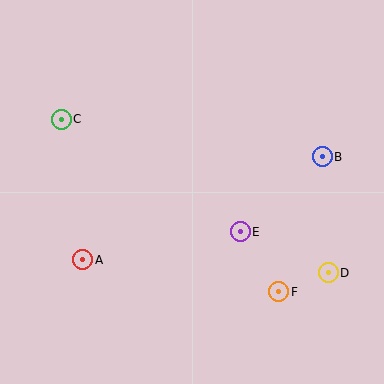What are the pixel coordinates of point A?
Point A is at (83, 260).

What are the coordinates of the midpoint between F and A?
The midpoint between F and A is at (181, 276).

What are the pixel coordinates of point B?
Point B is at (322, 157).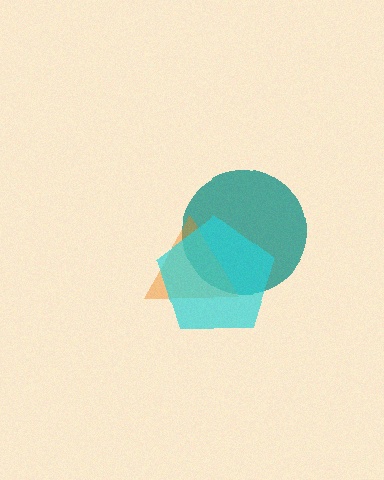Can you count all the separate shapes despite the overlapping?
Yes, there are 3 separate shapes.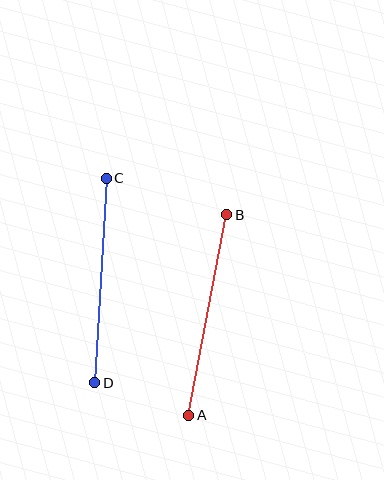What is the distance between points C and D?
The distance is approximately 205 pixels.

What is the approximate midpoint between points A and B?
The midpoint is at approximately (208, 315) pixels.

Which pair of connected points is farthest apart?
Points C and D are farthest apart.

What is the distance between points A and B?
The distance is approximately 204 pixels.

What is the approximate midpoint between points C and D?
The midpoint is at approximately (100, 280) pixels.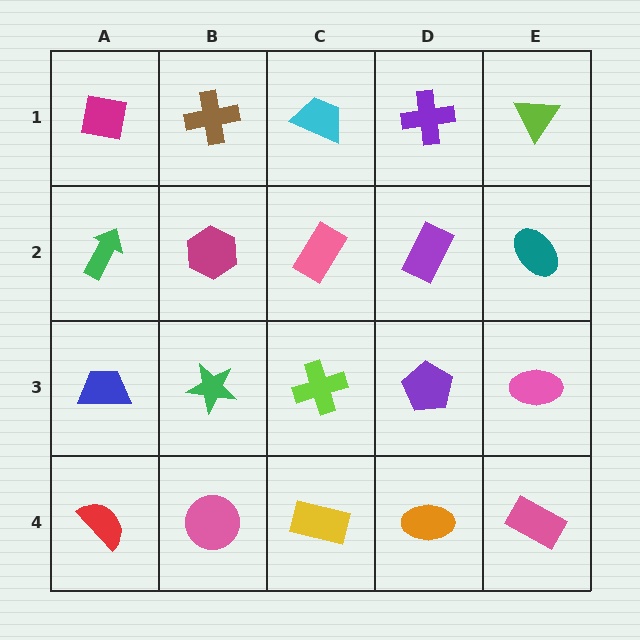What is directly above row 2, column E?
A lime triangle.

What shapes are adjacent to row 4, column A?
A blue trapezoid (row 3, column A), a pink circle (row 4, column B).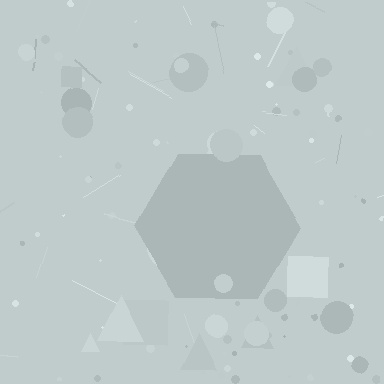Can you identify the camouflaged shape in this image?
The camouflaged shape is a hexagon.